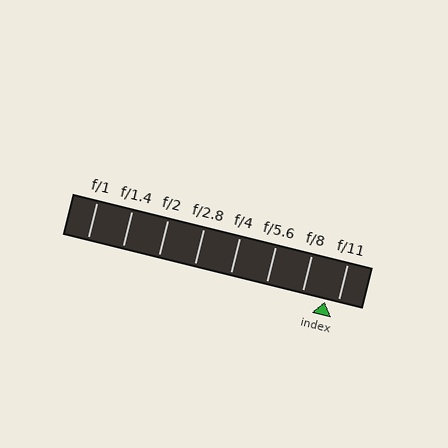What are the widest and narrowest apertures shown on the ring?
The widest aperture shown is f/1 and the narrowest is f/11.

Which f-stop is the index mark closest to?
The index mark is closest to f/11.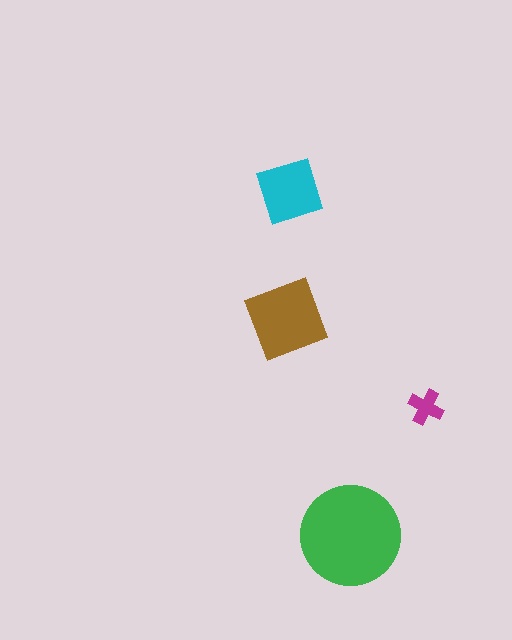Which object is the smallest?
The magenta cross.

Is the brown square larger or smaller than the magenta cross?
Larger.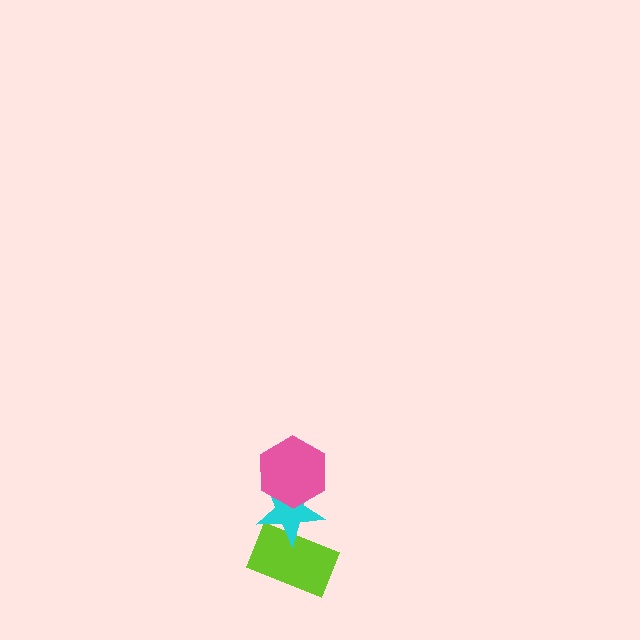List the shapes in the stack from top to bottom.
From top to bottom: the pink hexagon, the cyan star, the lime rectangle.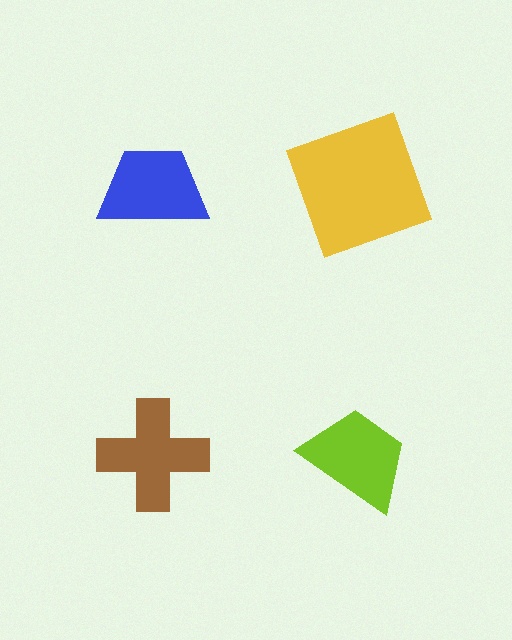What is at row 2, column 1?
A brown cross.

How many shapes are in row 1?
2 shapes.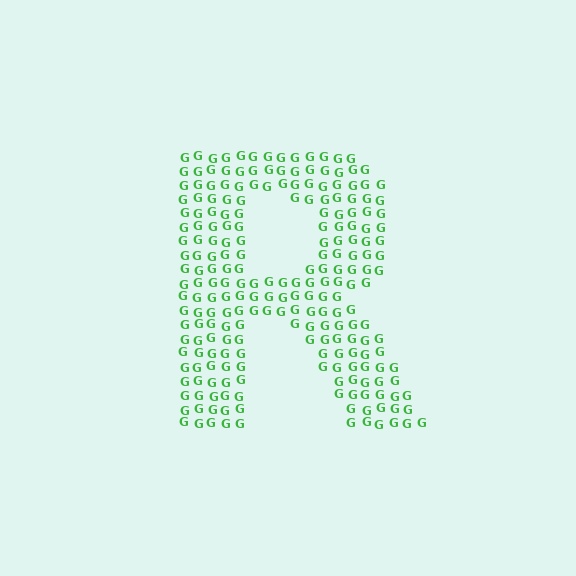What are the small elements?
The small elements are letter G's.